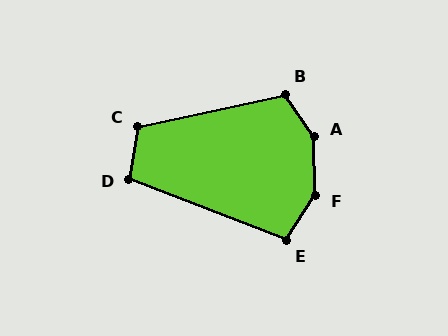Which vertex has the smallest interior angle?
E, at approximately 102 degrees.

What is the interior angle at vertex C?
Approximately 112 degrees (obtuse).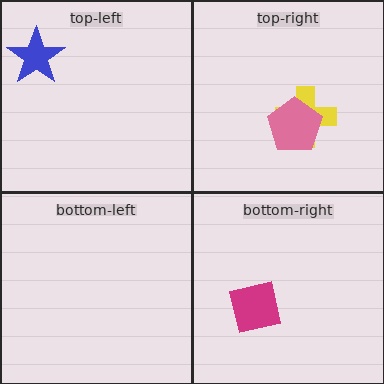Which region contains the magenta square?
The bottom-right region.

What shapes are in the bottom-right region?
The magenta square.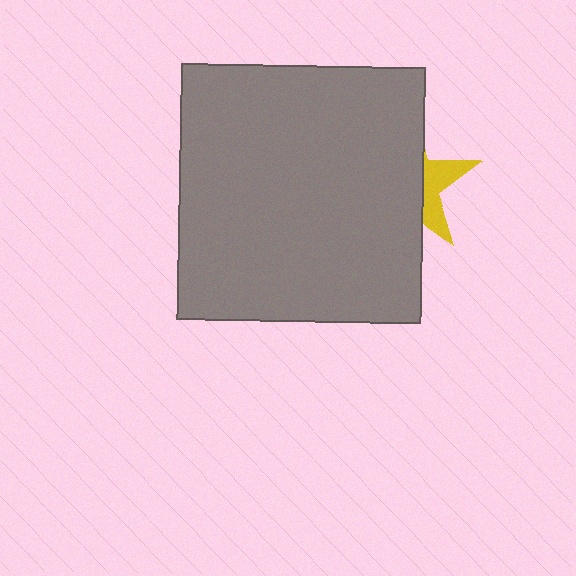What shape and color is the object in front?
The object in front is a gray rectangle.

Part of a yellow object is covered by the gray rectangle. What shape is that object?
It is a star.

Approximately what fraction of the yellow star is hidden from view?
Roughly 69% of the yellow star is hidden behind the gray rectangle.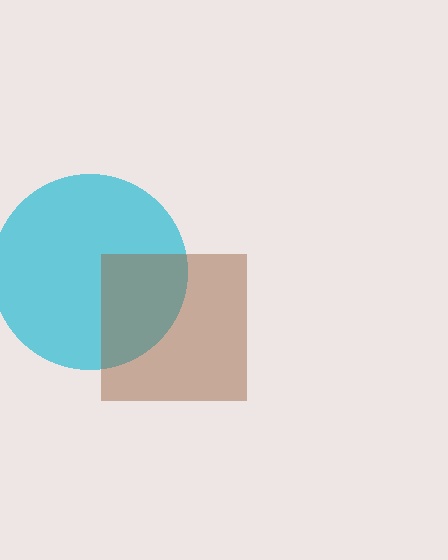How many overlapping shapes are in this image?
There are 2 overlapping shapes in the image.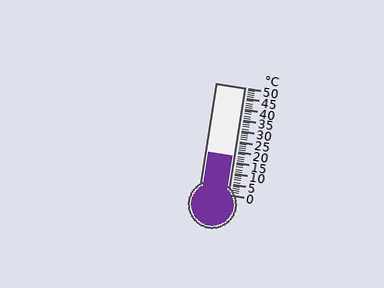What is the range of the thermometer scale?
The thermometer scale ranges from 0°C to 50°C.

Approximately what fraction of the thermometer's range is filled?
The thermometer is filled to approximately 35% of its range.